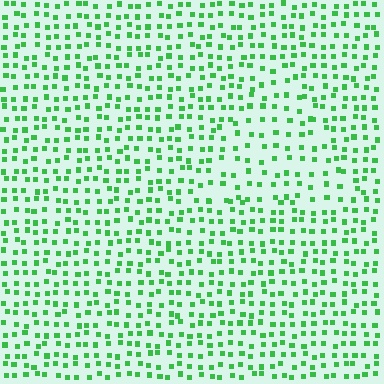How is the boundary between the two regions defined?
The boundary is defined by a change in element density (approximately 1.5x ratio). All elements are the same color, size, and shape.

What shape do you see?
I see a triangle.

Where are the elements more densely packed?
The elements are more densely packed outside the triangle boundary.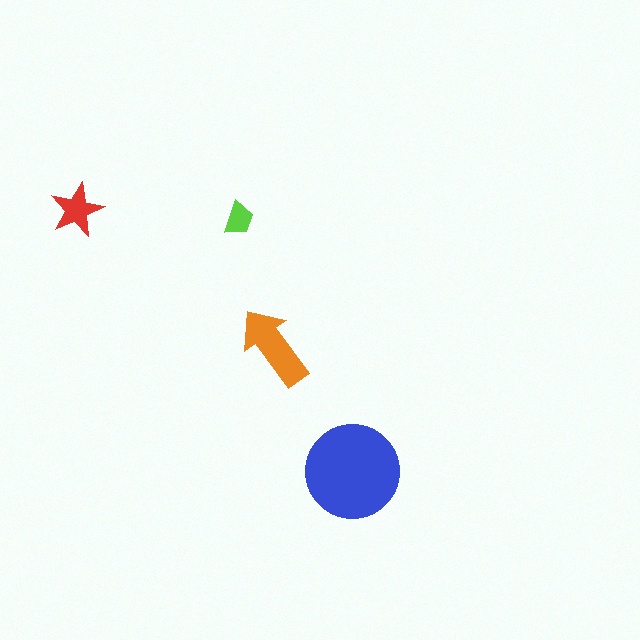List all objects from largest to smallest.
The blue circle, the orange arrow, the red star, the lime trapezoid.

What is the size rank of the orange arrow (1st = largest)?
2nd.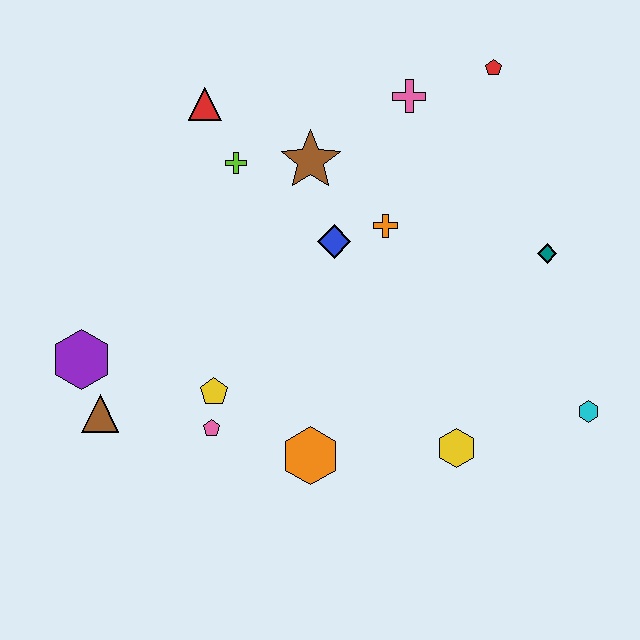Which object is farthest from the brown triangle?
The red pentagon is farthest from the brown triangle.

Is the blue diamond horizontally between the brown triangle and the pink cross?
Yes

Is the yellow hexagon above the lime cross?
No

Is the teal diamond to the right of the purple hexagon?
Yes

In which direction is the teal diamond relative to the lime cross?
The teal diamond is to the right of the lime cross.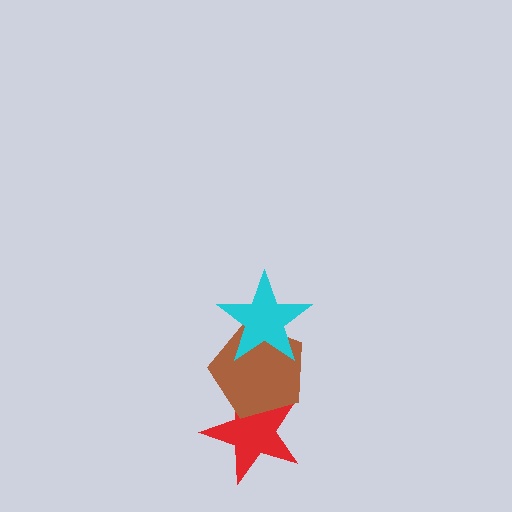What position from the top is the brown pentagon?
The brown pentagon is 2nd from the top.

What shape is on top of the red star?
The brown pentagon is on top of the red star.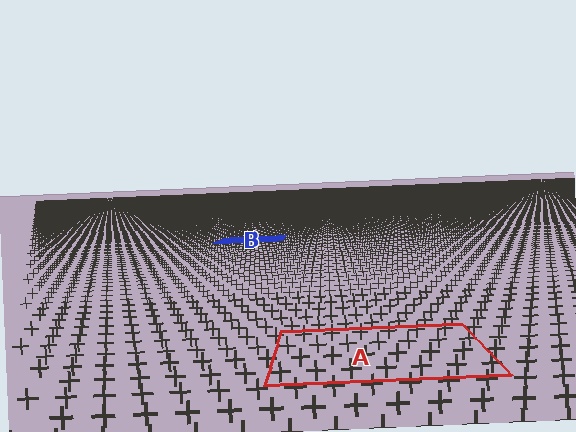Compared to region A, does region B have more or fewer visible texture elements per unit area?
Region B has more texture elements per unit area — they are packed more densely because it is farther away.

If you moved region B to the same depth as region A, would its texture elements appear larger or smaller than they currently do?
They would appear larger. At a closer depth, the same texture elements are projected at a bigger on-screen size.